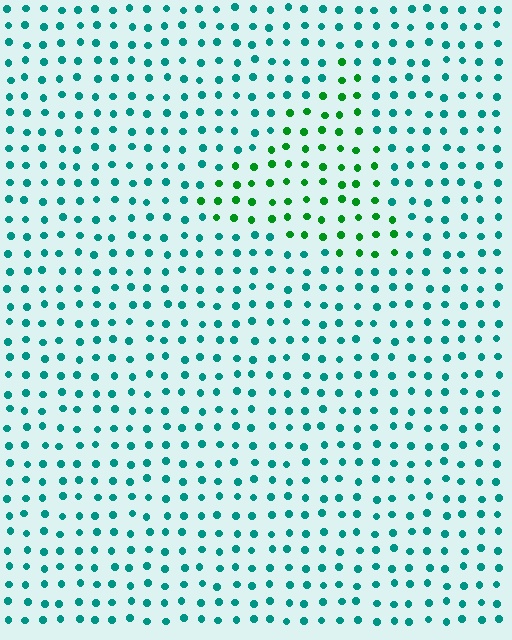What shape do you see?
I see a triangle.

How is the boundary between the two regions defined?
The boundary is defined purely by a slight shift in hue (about 43 degrees). Spacing, size, and orientation are identical on both sides.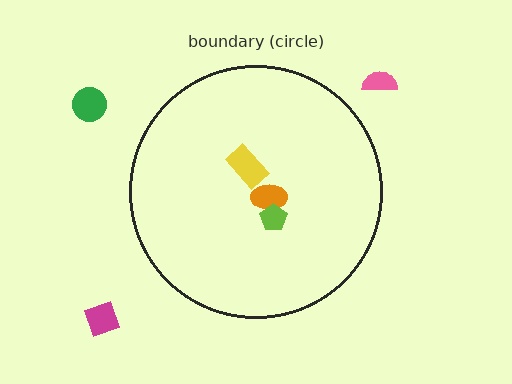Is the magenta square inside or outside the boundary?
Outside.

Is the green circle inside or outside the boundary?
Outside.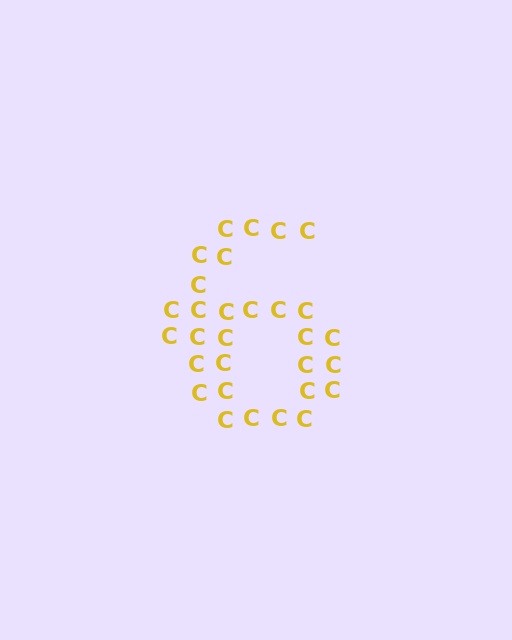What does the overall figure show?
The overall figure shows the digit 6.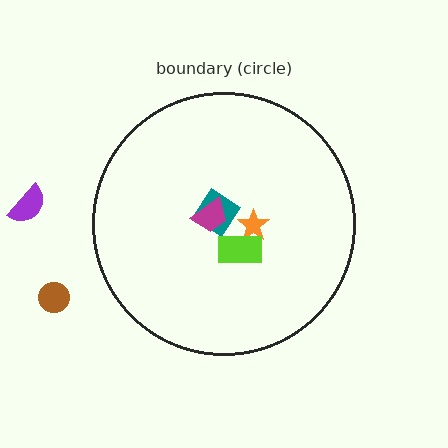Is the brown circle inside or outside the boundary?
Outside.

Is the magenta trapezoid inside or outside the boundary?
Inside.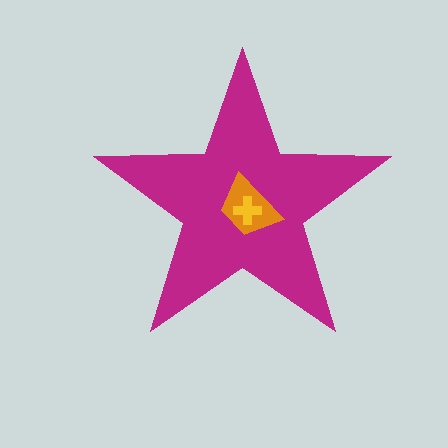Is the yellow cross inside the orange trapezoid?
Yes.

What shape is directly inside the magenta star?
The orange trapezoid.